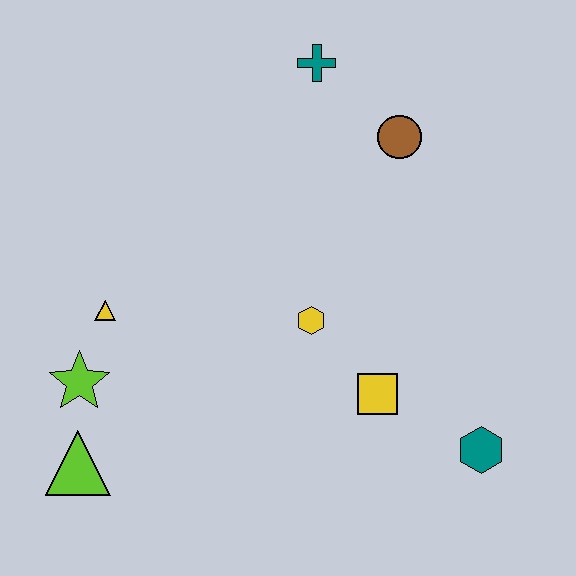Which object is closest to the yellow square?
The yellow hexagon is closest to the yellow square.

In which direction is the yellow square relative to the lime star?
The yellow square is to the right of the lime star.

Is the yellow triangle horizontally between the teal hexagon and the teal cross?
No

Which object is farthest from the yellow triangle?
The teal hexagon is farthest from the yellow triangle.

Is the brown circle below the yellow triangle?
No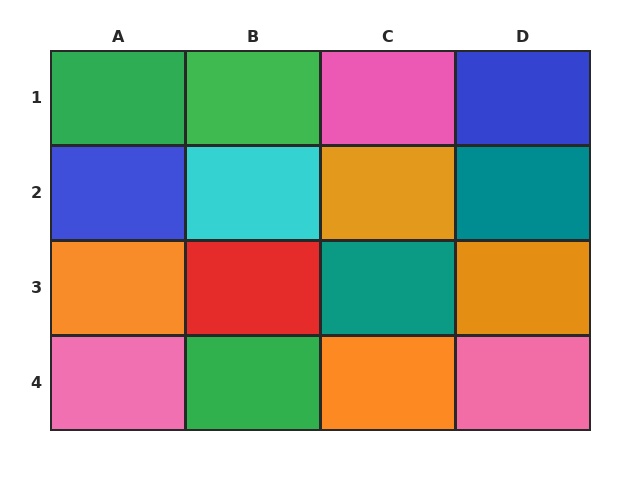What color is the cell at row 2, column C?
Orange.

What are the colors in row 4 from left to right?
Pink, green, orange, pink.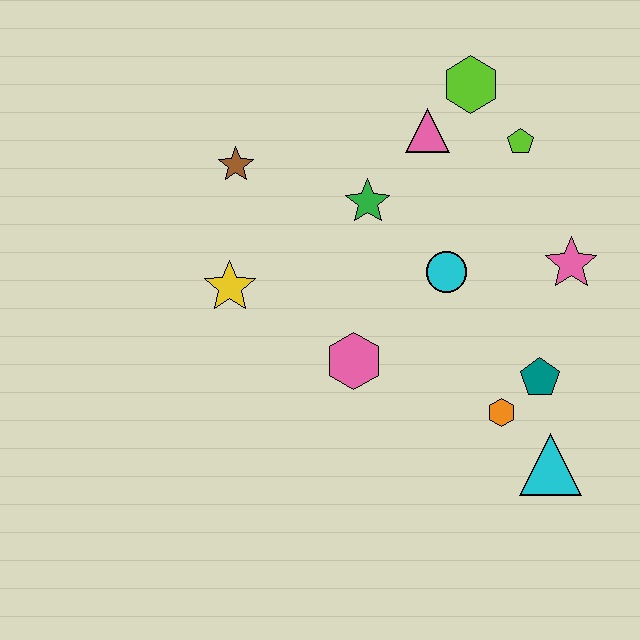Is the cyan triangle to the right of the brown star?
Yes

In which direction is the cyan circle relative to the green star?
The cyan circle is to the right of the green star.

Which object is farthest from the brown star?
The cyan triangle is farthest from the brown star.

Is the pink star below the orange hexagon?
No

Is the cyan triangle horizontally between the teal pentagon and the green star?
No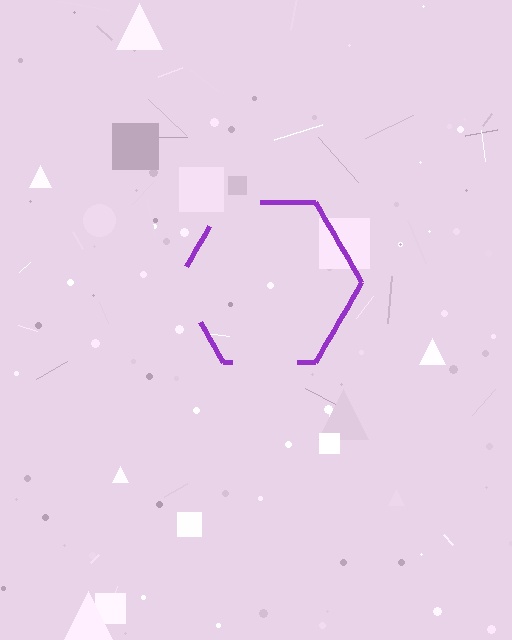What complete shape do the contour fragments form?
The contour fragments form a hexagon.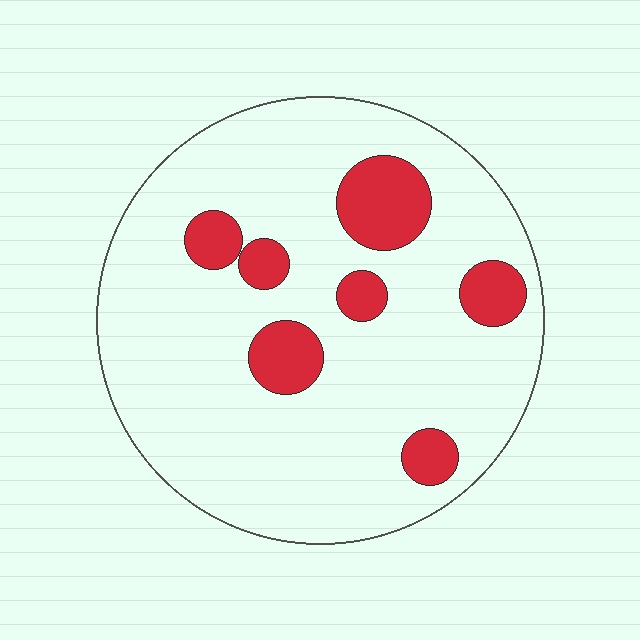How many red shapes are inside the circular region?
7.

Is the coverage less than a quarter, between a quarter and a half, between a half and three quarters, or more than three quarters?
Less than a quarter.